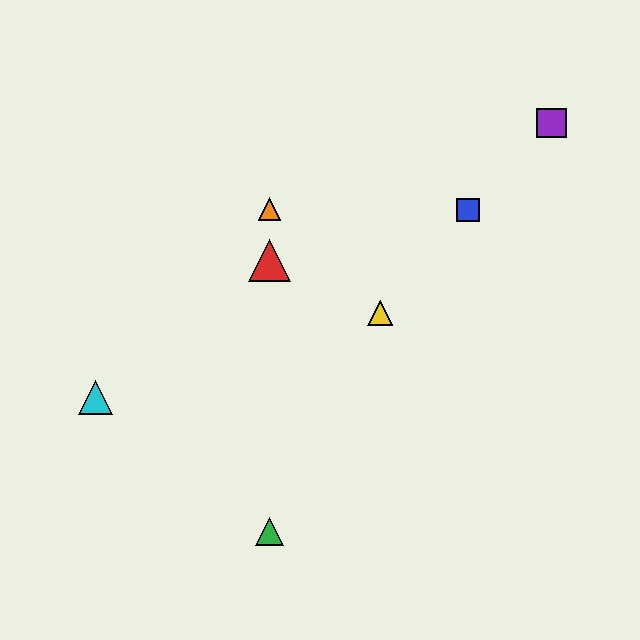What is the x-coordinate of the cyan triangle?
The cyan triangle is at x≈96.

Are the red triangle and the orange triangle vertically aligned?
Yes, both are at x≈270.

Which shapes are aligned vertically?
The red triangle, the green triangle, the orange triangle are aligned vertically.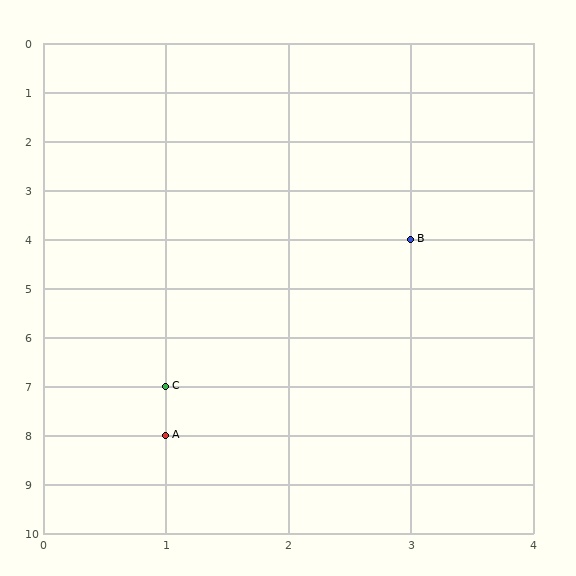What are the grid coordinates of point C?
Point C is at grid coordinates (1, 7).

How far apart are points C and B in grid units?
Points C and B are 2 columns and 3 rows apart (about 3.6 grid units diagonally).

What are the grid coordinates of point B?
Point B is at grid coordinates (3, 4).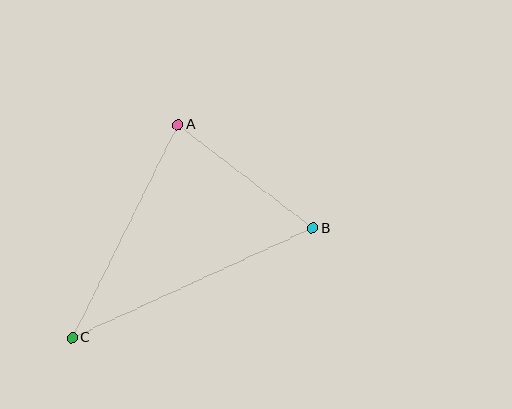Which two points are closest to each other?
Points A and B are closest to each other.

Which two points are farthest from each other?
Points B and C are farthest from each other.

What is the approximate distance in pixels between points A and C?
The distance between A and C is approximately 238 pixels.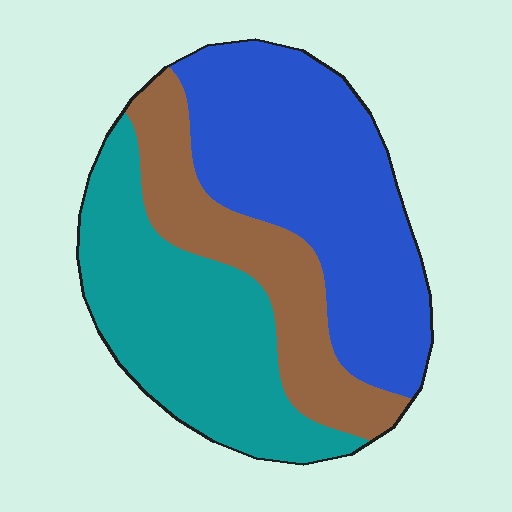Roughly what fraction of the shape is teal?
Teal covers 35% of the shape.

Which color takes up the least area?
Brown, at roughly 25%.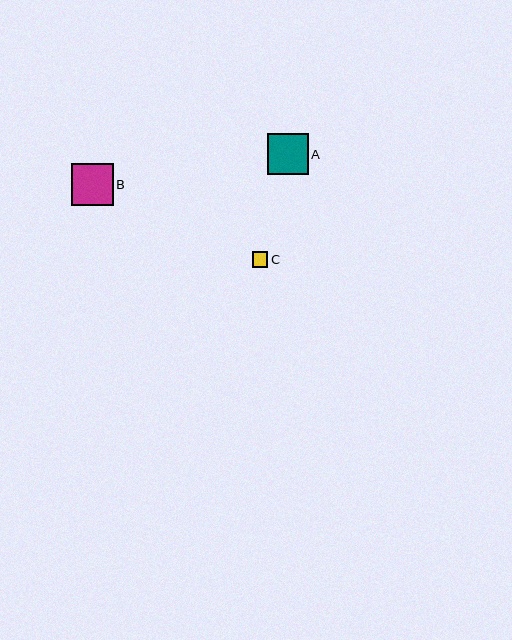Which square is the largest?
Square B is the largest with a size of approximately 42 pixels.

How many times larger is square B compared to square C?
Square B is approximately 2.6 times the size of square C.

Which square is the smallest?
Square C is the smallest with a size of approximately 16 pixels.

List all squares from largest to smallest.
From largest to smallest: B, A, C.